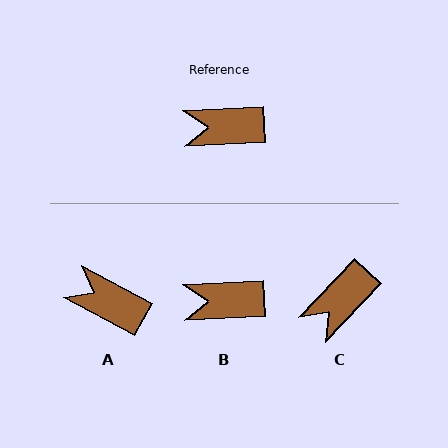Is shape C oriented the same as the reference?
No, it is off by about 44 degrees.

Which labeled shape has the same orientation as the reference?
B.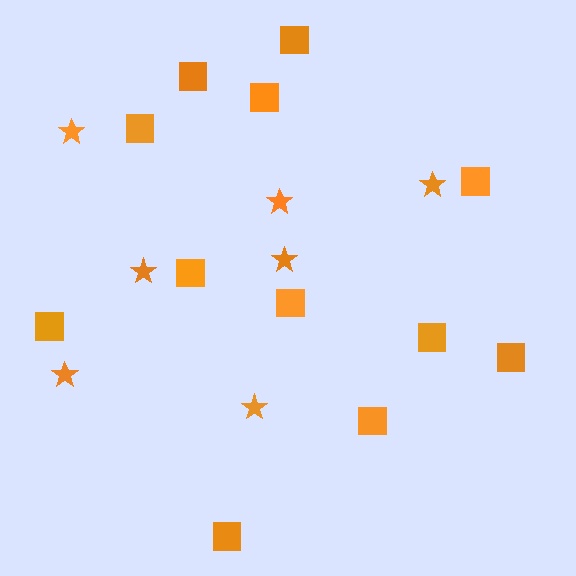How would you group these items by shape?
There are 2 groups: one group of squares (12) and one group of stars (7).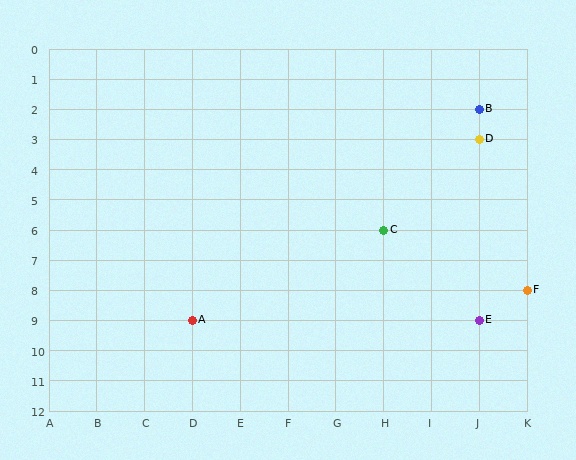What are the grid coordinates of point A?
Point A is at grid coordinates (D, 9).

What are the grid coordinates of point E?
Point E is at grid coordinates (J, 9).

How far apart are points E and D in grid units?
Points E and D are 6 rows apart.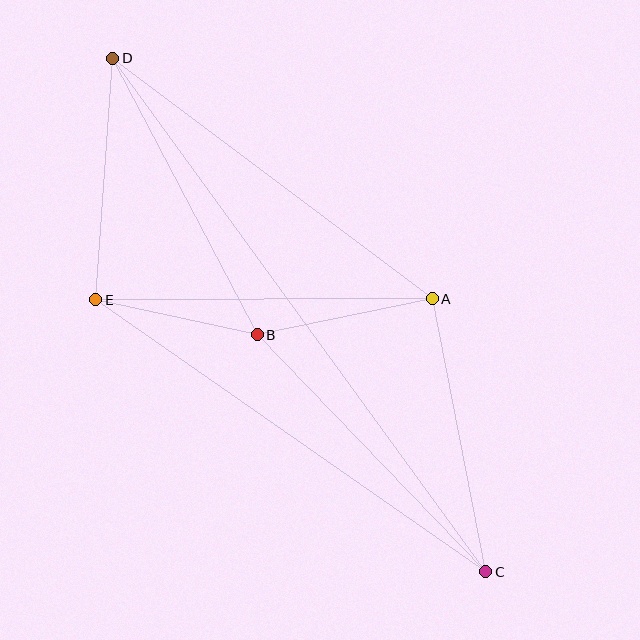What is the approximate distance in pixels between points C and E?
The distance between C and E is approximately 476 pixels.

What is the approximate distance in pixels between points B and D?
The distance between B and D is approximately 312 pixels.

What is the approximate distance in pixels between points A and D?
The distance between A and D is approximately 400 pixels.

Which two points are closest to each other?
Points B and E are closest to each other.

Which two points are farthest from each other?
Points C and D are farthest from each other.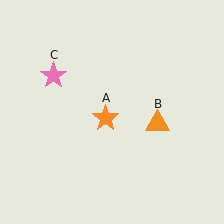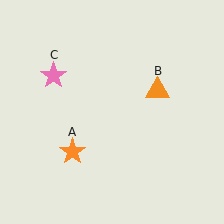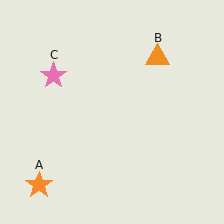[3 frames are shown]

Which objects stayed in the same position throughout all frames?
Pink star (object C) remained stationary.